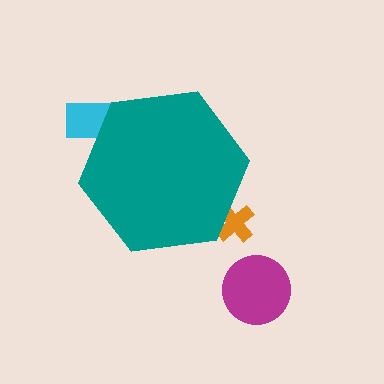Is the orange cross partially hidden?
Yes, the orange cross is partially hidden behind the teal hexagon.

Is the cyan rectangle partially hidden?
Yes, the cyan rectangle is partially hidden behind the teal hexagon.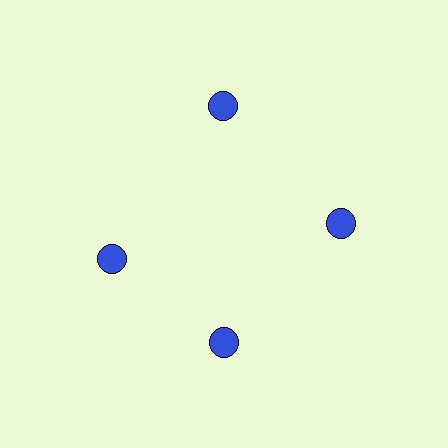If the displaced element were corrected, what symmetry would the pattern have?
It would have 4-fold rotational symmetry — the pattern would map onto itself every 90 degrees.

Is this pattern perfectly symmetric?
No. The 4 blue circles are arranged in a ring, but one element near the 9 o'clock position is rotated out of alignment along the ring, breaking the 4-fold rotational symmetry.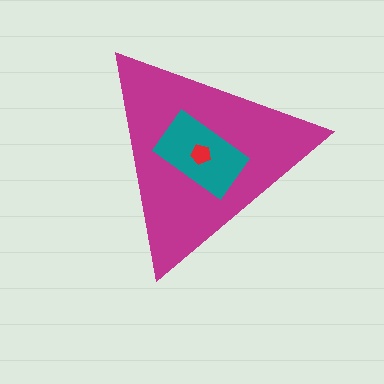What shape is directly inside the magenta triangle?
The teal rectangle.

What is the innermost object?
The red pentagon.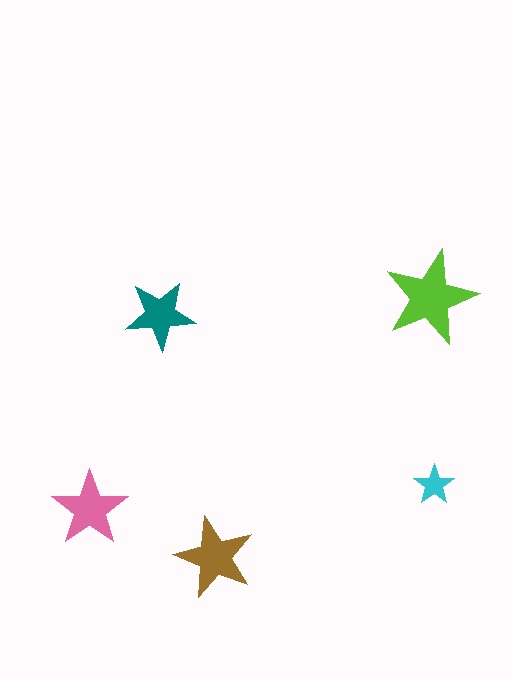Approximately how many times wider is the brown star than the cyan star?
About 2 times wider.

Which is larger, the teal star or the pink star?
The pink one.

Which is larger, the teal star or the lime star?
The lime one.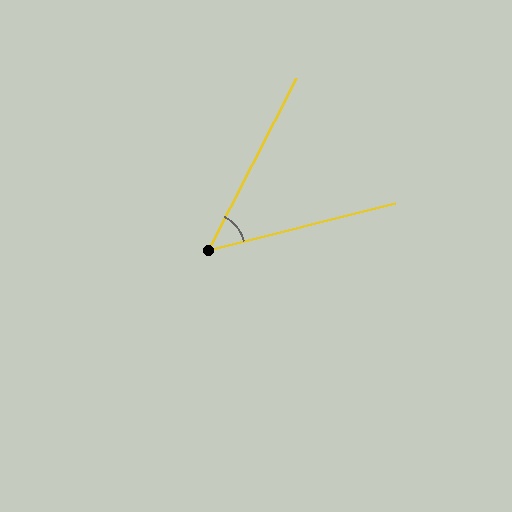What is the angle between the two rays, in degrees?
Approximately 49 degrees.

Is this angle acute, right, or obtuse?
It is acute.